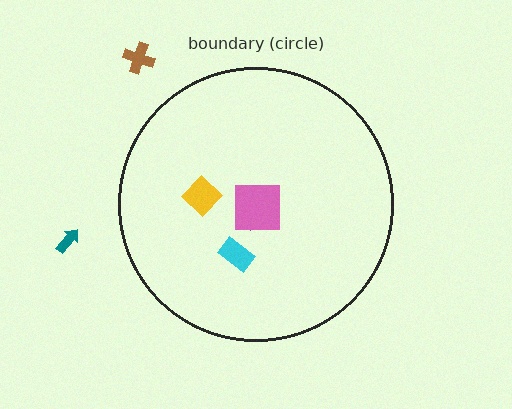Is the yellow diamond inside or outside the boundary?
Inside.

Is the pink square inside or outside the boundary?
Inside.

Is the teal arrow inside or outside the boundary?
Outside.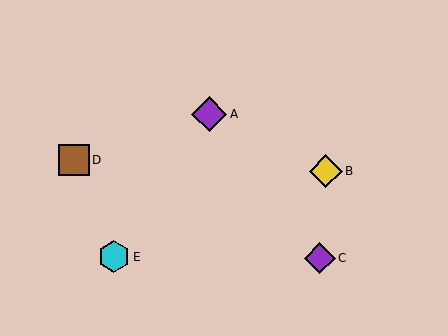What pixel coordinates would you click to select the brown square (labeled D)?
Click at (74, 160) to select the brown square D.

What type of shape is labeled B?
Shape B is a yellow diamond.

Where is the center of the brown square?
The center of the brown square is at (74, 160).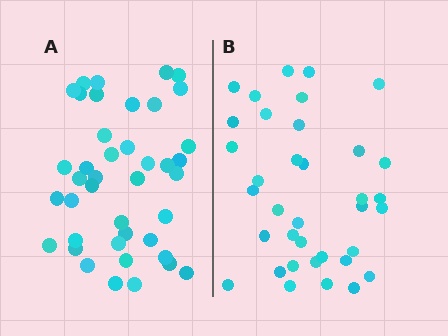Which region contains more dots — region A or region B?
Region A (the left region) has more dots.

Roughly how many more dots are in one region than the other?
Region A has about 5 more dots than region B.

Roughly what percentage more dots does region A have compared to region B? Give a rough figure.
About 15% more.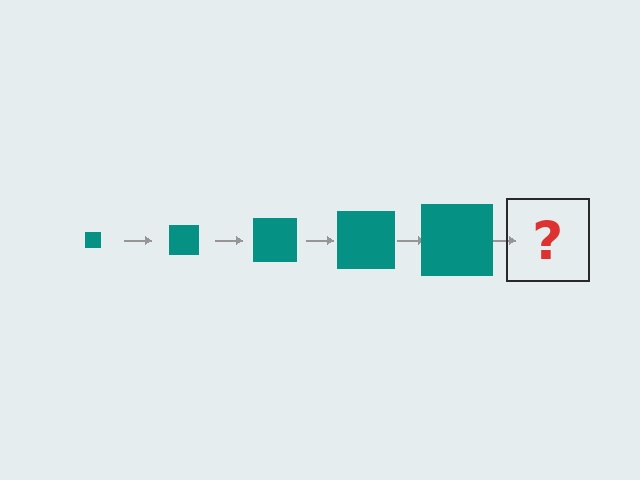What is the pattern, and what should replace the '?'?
The pattern is that the square gets progressively larger each step. The '?' should be a teal square, larger than the previous one.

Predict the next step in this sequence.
The next step is a teal square, larger than the previous one.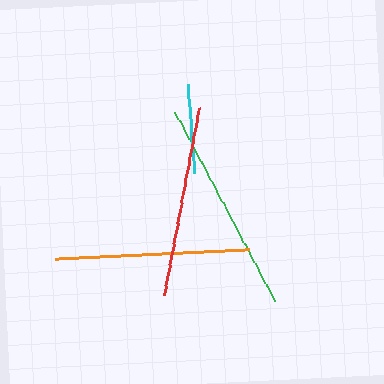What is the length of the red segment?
The red segment is approximately 191 pixels long.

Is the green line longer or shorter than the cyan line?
The green line is longer than the cyan line.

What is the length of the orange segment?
The orange segment is approximately 194 pixels long.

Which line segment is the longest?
The green line is the longest at approximately 215 pixels.